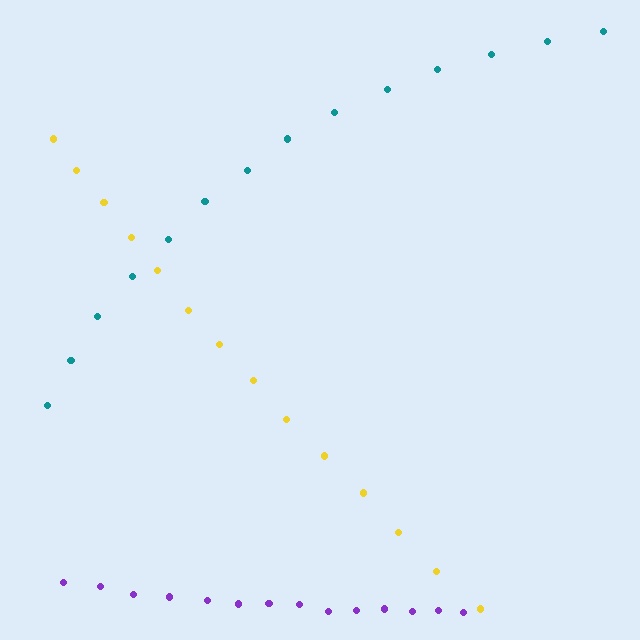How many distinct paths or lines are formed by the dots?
There are 3 distinct paths.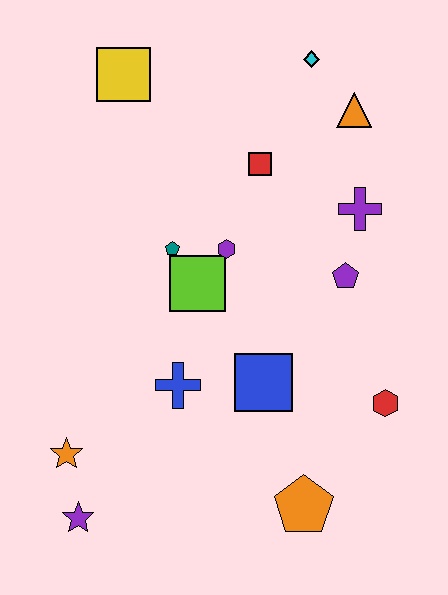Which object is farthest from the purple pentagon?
The purple star is farthest from the purple pentagon.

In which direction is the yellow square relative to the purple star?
The yellow square is above the purple star.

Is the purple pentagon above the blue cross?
Yes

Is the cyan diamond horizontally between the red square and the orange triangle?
Yes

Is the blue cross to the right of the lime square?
No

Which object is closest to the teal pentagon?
The lime square is closest to the teal pentagon.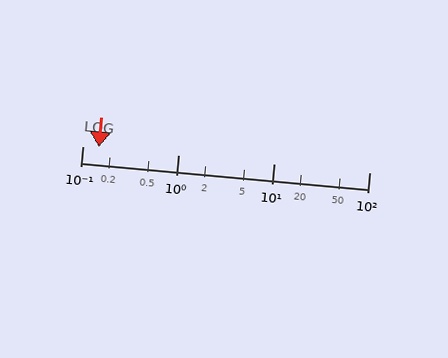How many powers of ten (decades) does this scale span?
The scale spans 3 decades, from 0.1 to 100.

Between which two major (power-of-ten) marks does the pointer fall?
The pointer is between 0.1 and 1.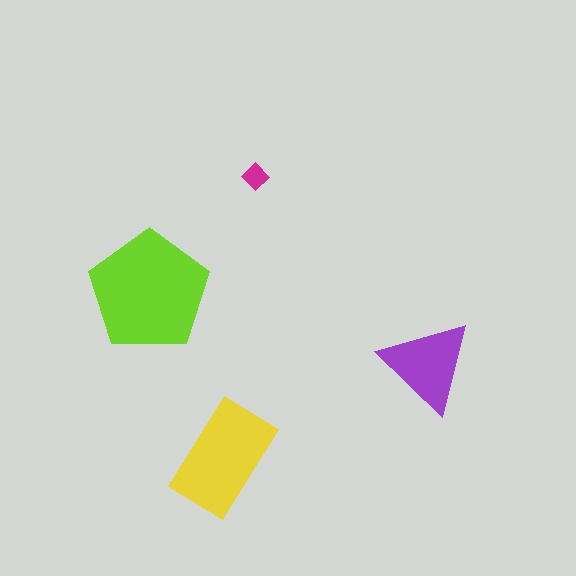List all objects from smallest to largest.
The magenta diamond, the purple triangle, the yellow rectangle, the lime pentagon.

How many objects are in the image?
There are 4 objects in the image.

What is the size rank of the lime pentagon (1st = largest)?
1st.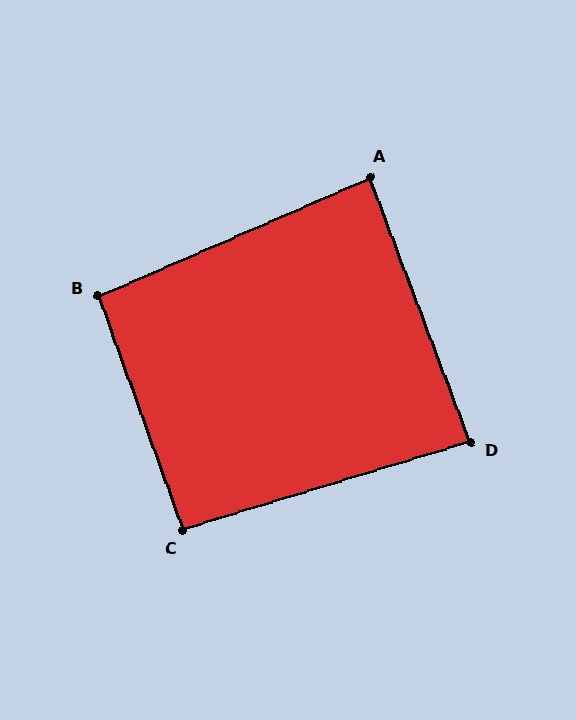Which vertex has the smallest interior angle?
D, at approximately 86 degrees.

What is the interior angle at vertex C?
Approximately 93 degrees (approximately right).